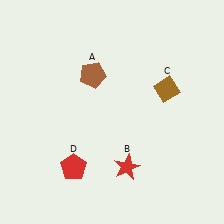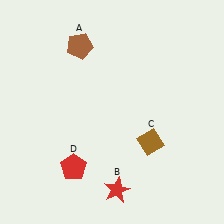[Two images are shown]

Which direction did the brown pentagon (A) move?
The brown pentagon (A) moved up.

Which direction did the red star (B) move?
The red star (B) moved down.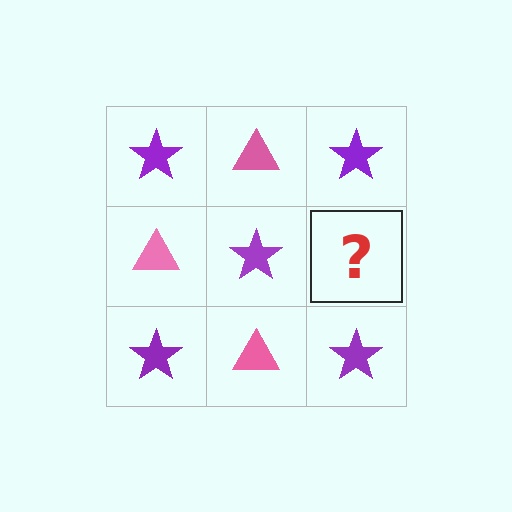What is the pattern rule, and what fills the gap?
The rule is that it alternates purple star and pink triangle in a checkerboard pattern. The gap should be filled with a pink triangle.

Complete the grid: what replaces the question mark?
The question mark should be replaced with a pink triangle.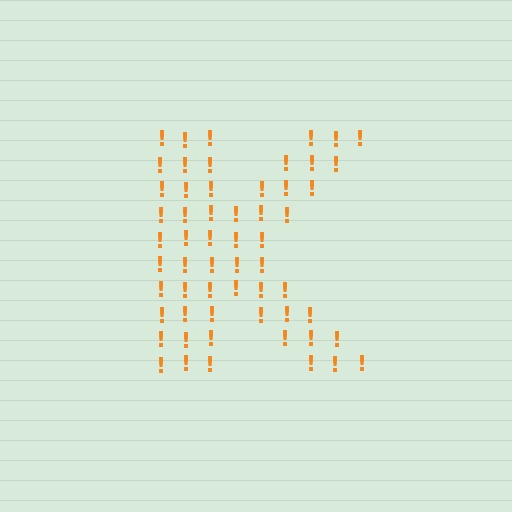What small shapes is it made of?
It is made of small exclamation marks.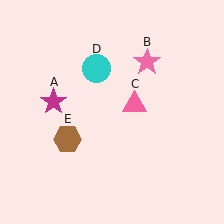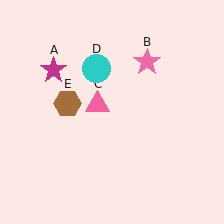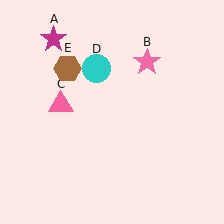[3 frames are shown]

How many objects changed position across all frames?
3 objects changed position: magenta star (object A), pink triangle (object C), brown hexagon (object E).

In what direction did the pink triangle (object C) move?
The pink triangle (object C) moved left.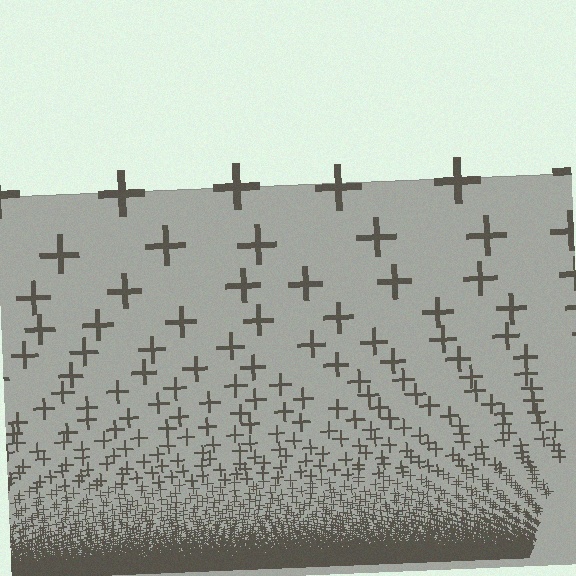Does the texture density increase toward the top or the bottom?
Density increases toward the bottom.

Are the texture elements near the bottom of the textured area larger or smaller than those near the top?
Smaller. The gradient is inverted — elements near the bottom are smaller and denser.